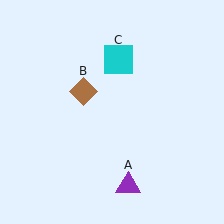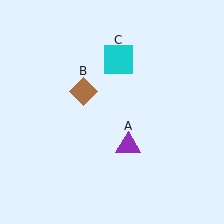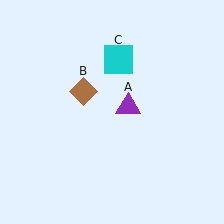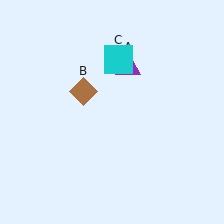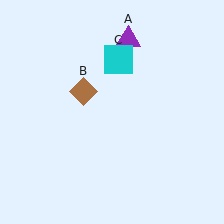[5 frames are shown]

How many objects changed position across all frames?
1 object changed position: purple triangle (object A).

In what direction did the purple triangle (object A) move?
The purple triangle (object A) moved up.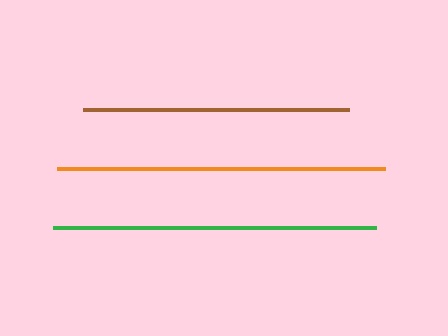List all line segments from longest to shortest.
From longest to shortest: orange, green, brown.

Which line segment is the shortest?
The brown line is the shortest at approximately 266 pixels.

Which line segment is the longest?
The orange line is the longest at approximately 329 pixels.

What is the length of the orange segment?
The orange segment is approximately 329 pixels long.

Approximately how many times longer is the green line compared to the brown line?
The green line is approximately 1.2 times the length of the brown line.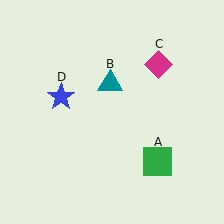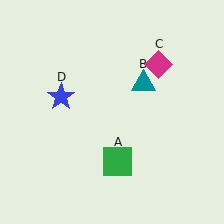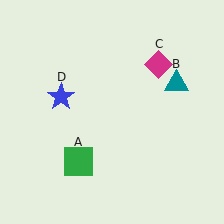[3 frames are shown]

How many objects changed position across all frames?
2 objects changed position: green square (object A), teal triangle (object B).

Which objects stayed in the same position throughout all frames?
Magenta diamond (object C) and blue star (object D) remained stationary.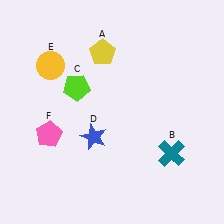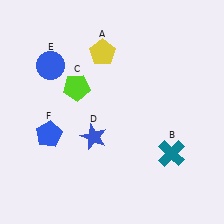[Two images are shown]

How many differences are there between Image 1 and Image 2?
There are 2 differences between the two images.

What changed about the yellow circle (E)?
In Image 1, E is yellow. In Image 2, it changed to blue.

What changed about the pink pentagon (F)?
In Image 1, F is pink. In Image 2, it changed to blue.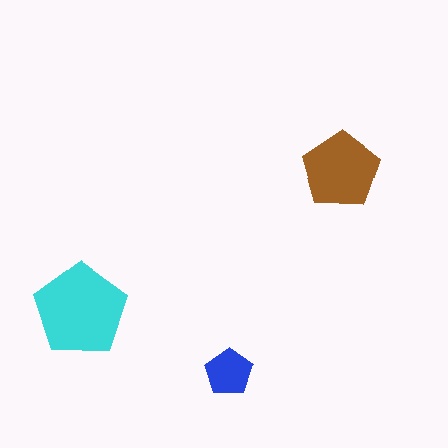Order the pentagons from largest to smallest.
the cyan one, the brown one, the blue one.